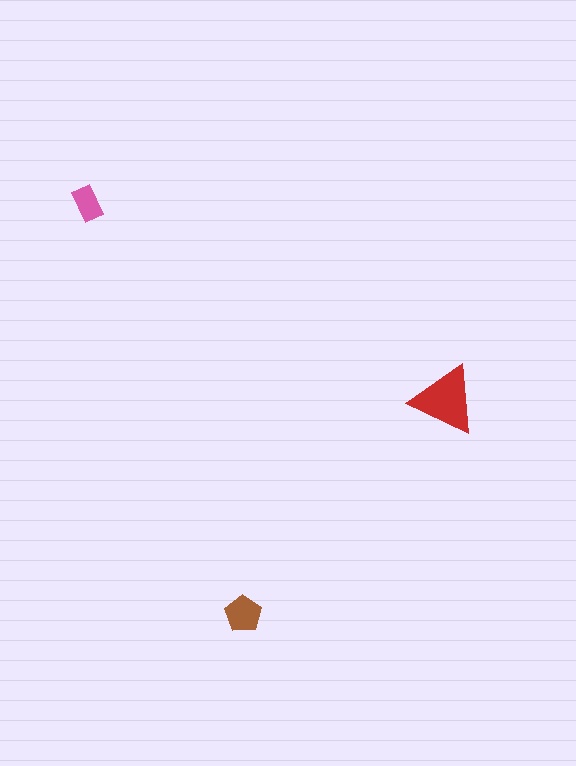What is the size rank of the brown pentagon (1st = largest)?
2nd.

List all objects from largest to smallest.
The red triangle, the brown pentagon, the pink rectangle.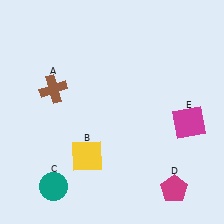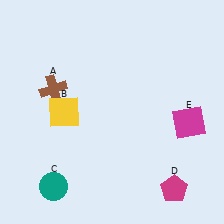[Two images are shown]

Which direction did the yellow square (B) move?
The yellow square (B) moved up.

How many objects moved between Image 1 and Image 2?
1 object moved between the two images.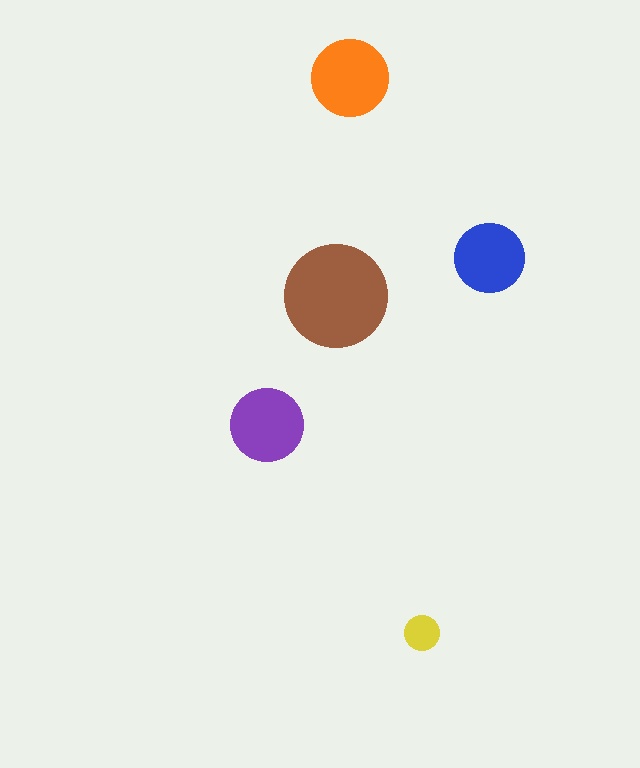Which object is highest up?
The orange circle is topmost.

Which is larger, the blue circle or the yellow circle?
The blue one.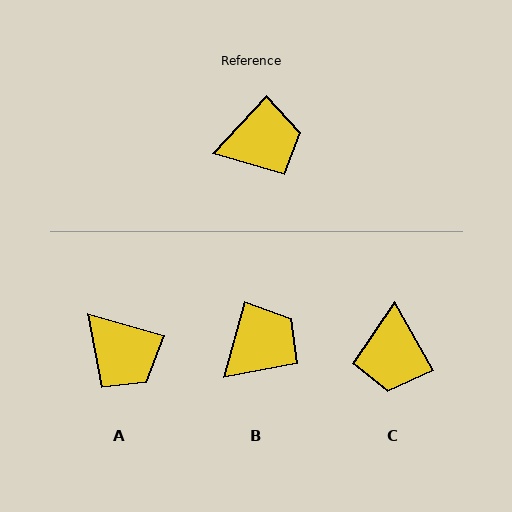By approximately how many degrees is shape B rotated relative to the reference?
Approximately 28 degrees counter-clockwise.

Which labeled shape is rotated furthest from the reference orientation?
C, about 107 degrees away.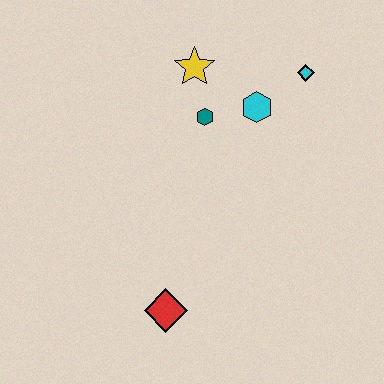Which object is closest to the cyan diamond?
The cyan hexagon is closest to the cyan diamond.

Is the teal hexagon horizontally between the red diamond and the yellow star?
No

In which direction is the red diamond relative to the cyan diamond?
The red diamond is below the cyan diamond.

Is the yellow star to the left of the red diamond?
No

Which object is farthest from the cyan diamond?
The red diamond is farthest from the cyan diamond.